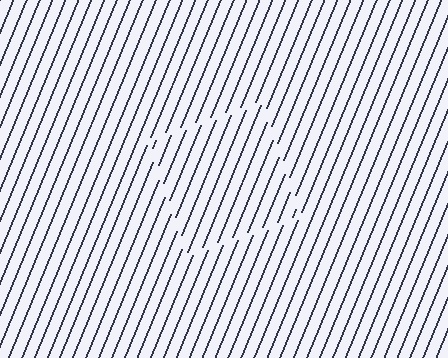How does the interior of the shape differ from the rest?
The interior of the shape contains the same grating, shifted by half a period — the contour is defined by the phase discontinuity where line-ends from the inner and outer gratings abut.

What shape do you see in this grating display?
An illusory square. The interior of the shape contains the same grating, shifted by half a period — the contour is defined by the phase discontinuity where line-ends from the inner and outer gratings abut.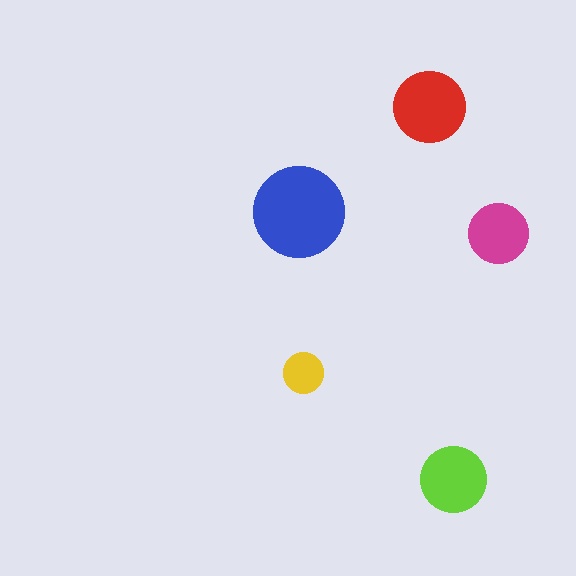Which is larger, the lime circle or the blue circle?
The blue one.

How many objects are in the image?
There are 5 objects in the image.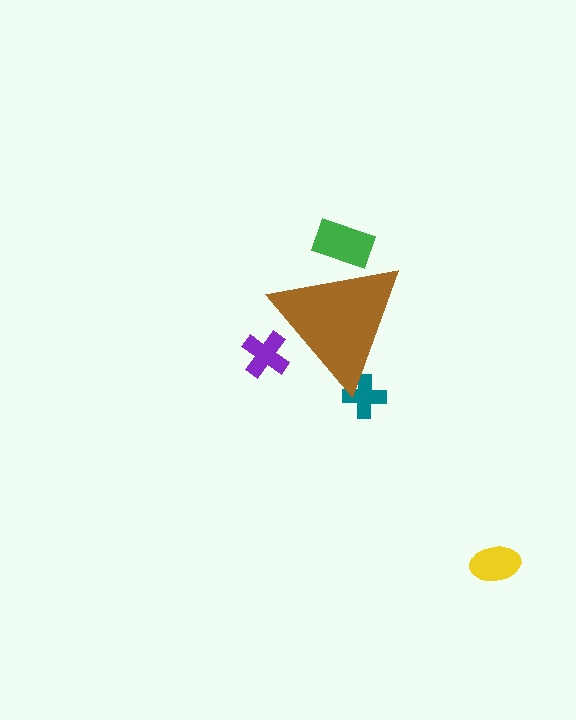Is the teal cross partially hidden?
Yes, the teal cross is partially hidden behind the brown triangle.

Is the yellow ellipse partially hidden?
No, the yellow ellipse is fully visible.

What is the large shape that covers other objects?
A brown triangle.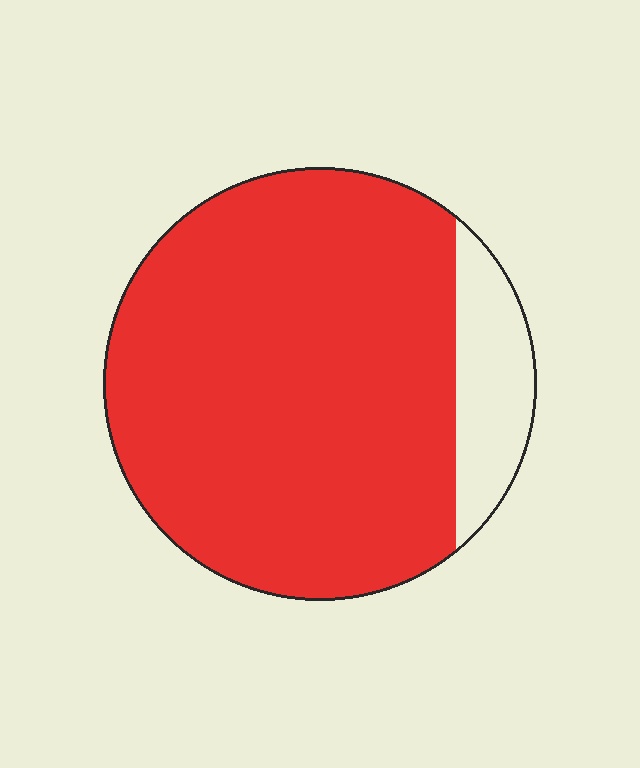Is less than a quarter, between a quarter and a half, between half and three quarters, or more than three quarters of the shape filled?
More than three quarters.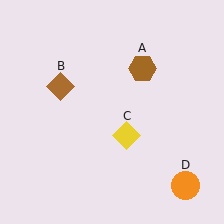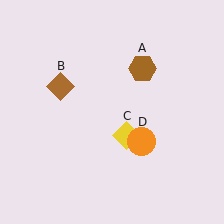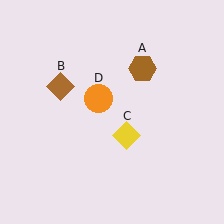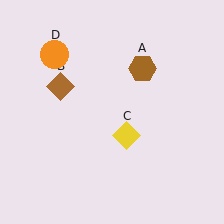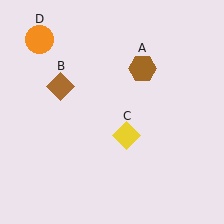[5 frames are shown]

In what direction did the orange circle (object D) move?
The orange circle (object D) moved up and to the left.